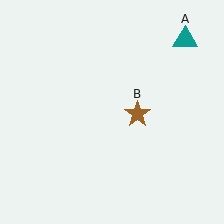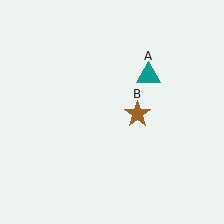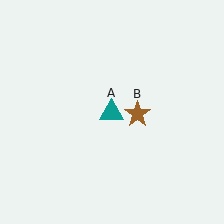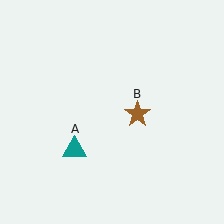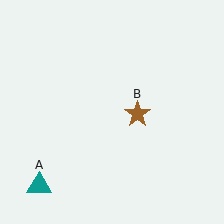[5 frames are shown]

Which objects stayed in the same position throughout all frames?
Brown star (object B) remained stationary.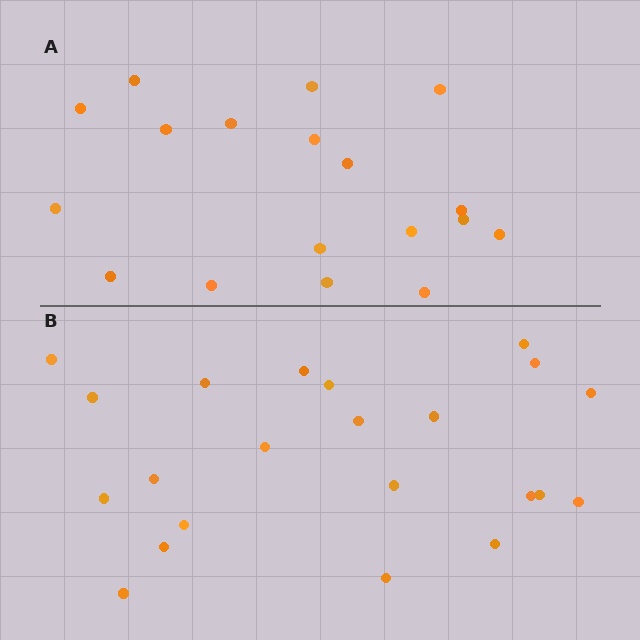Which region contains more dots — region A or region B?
Region B (the bottom region) has more dots.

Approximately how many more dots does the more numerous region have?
Region B has about 4 more dots than region A.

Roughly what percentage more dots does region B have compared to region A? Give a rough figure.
About 20% more.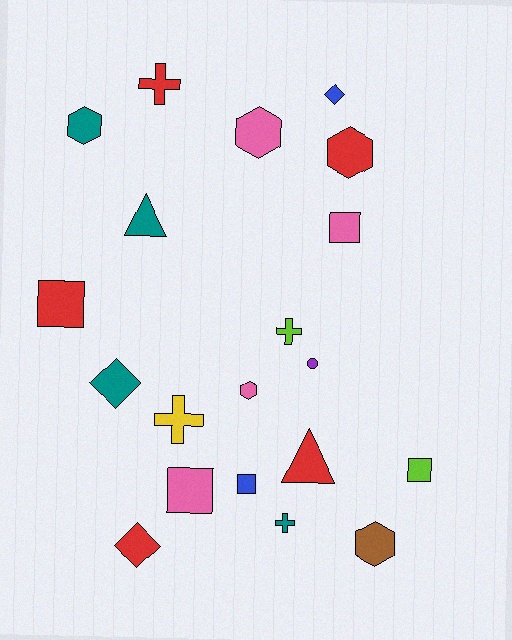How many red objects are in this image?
There are 5 red objects.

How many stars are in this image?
There are no stars.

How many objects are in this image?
There are 20 objects.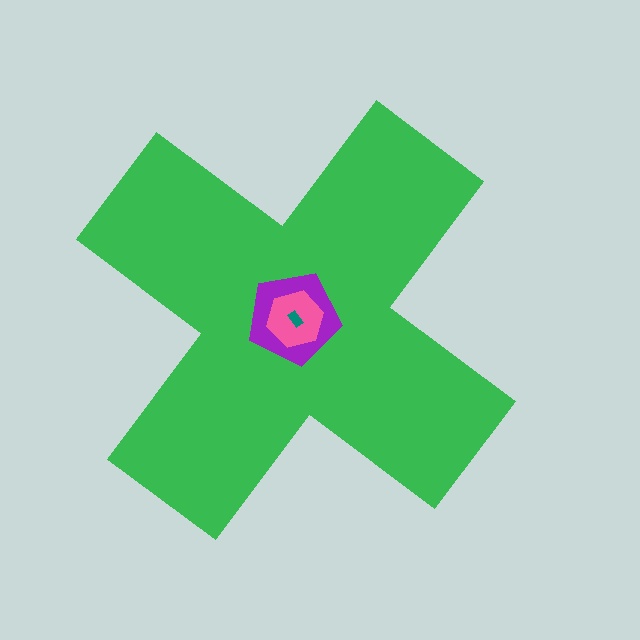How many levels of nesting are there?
4.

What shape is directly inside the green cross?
The purple pentagon.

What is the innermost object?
The teal rectangle.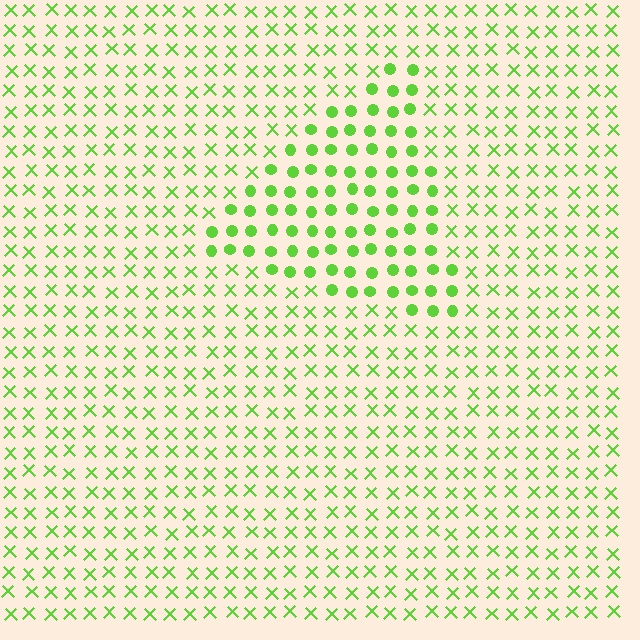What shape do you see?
I see a triangle.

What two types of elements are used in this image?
The image uses circles inside the triangle region and X marks outside it.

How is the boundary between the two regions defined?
The boundary is defined by a change in element shape: circles inside vs. X marks outside. All elements share the same color and spacing.